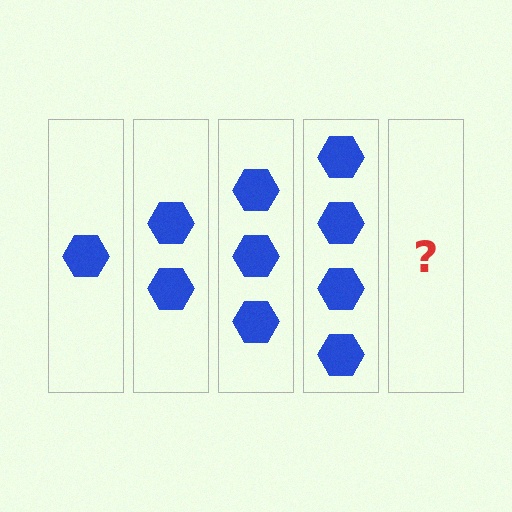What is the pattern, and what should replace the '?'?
The pattern is that each step adds one more hexagon. The '?' should be 5 hexagons.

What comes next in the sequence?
The next element should be 5 hexagons.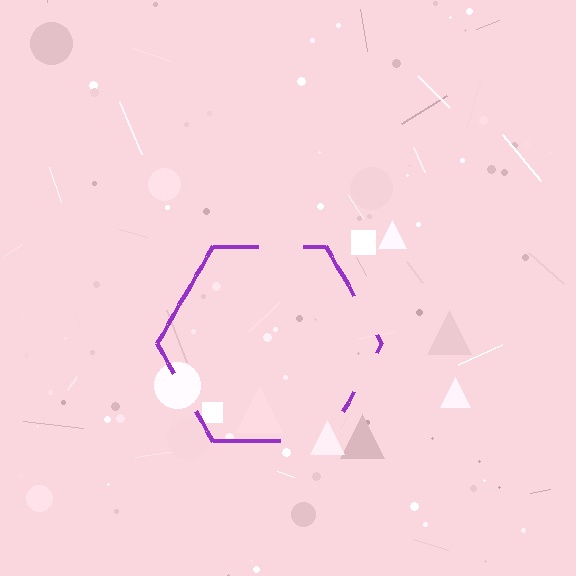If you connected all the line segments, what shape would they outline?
They would outline a hexagon.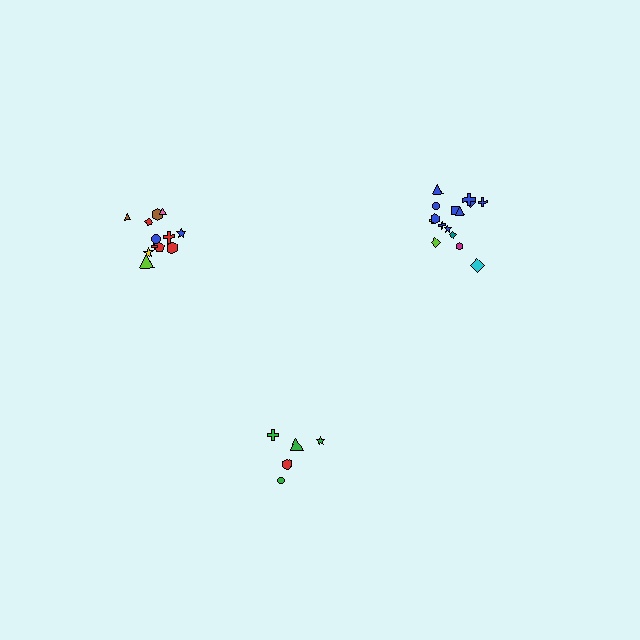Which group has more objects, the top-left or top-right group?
The top-right group.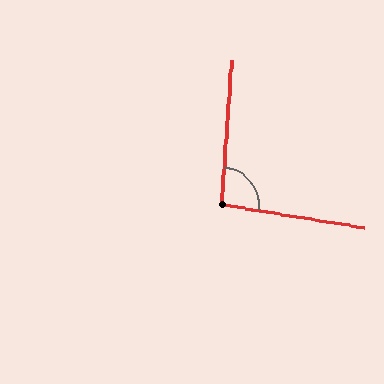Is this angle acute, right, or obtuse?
It is obtuse.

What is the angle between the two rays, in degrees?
Approximately 95 degrees.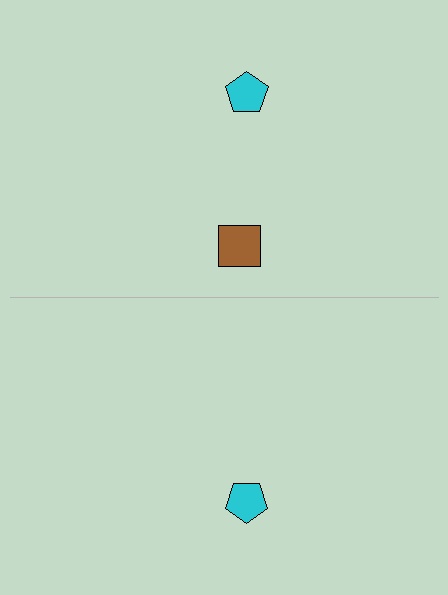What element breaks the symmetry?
A brown square is missing from the bottom side.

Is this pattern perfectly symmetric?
No, the pattern is not perfectly symmetric. A brown square is missing from the bottom side.